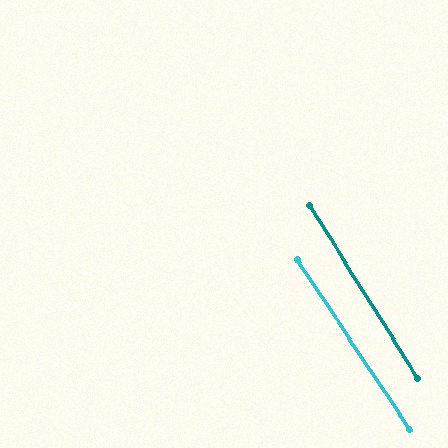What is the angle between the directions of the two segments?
Approximately 2 degrees.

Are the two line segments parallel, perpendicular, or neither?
Parallel — their directions differ by only 1.5°.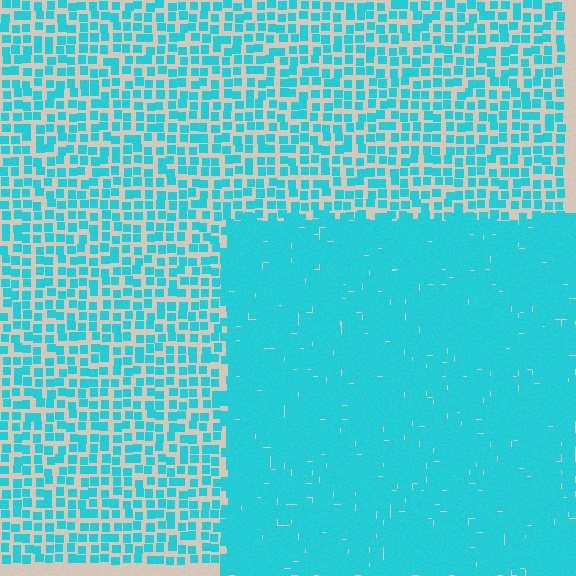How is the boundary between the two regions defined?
The boundary is defined by a change in element density (approximately 2.4x ratio). All elements are the same color, size, and shape.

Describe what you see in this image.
The image contains small cyan elements arranged at two different densities. A rectangle-shaped region is visible where the elements are more densely packed than the surrounding area.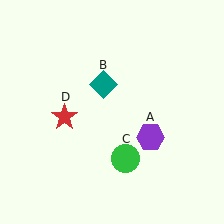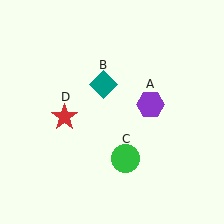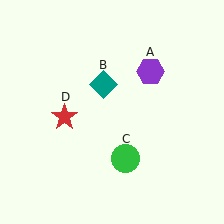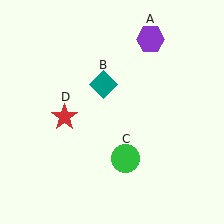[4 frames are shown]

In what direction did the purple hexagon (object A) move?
The purple hexagon (object A) moved up.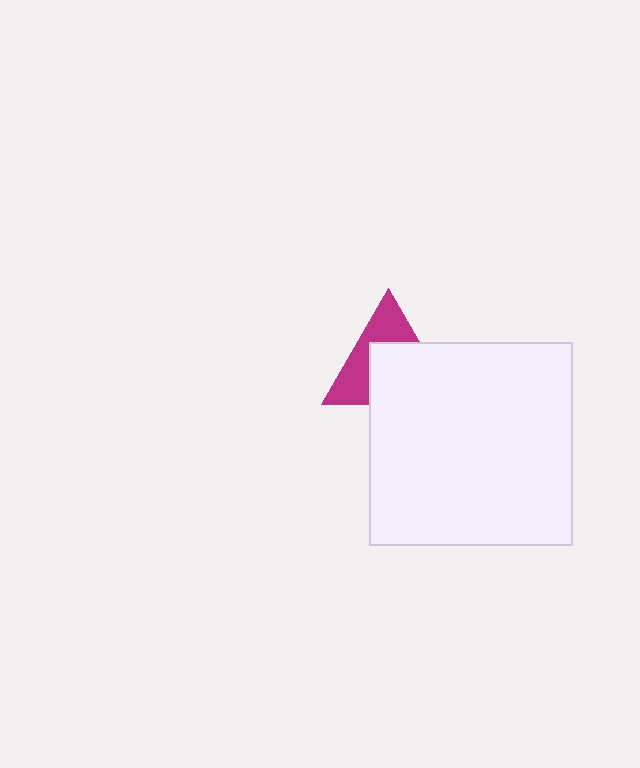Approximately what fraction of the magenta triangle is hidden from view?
Roughly 55% of the magenta triangle is hidden behind the white square.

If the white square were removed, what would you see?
You would see the complete magenta triangle.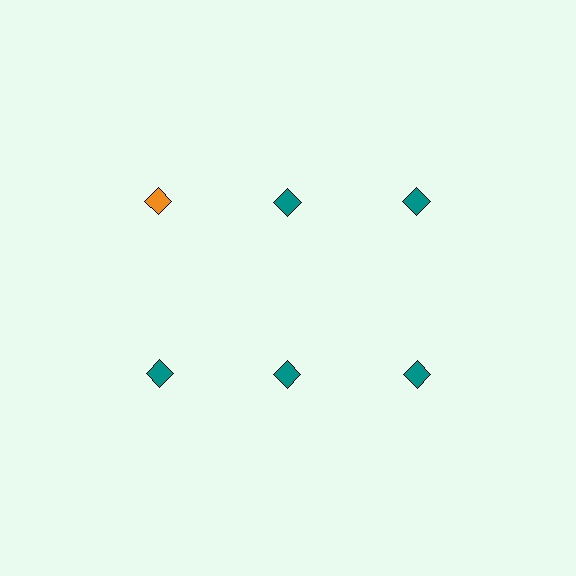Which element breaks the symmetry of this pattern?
The orange diamond in the top row, leftmost column breaks the symmetry. All other shapes are teal diamonds.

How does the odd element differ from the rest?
It has a different color: orange instead of teal.